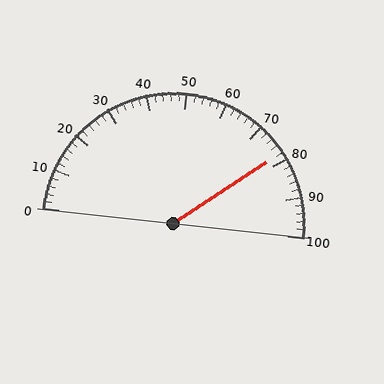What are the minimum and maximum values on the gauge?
The gauge ranges from 0 to 100.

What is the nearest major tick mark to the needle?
The nearest major tick mark is 80.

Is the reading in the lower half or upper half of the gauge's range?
The reading is in the upper half of the range (0 to 100).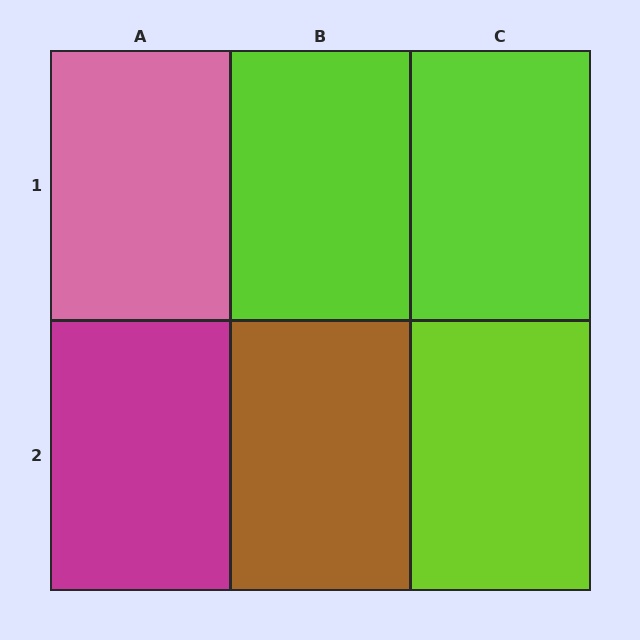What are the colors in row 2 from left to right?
Magenta, brown, lime.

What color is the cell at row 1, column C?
Lime.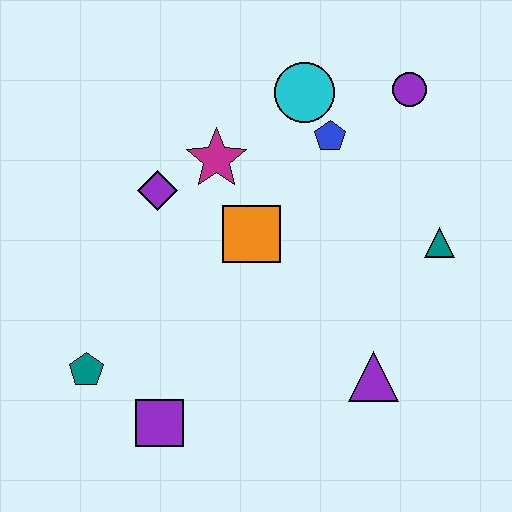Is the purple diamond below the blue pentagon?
Yes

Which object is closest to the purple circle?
The blue pentagon is closest to the purple circle.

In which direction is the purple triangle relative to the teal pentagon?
The purple triangle is to the right of the teal pentagon.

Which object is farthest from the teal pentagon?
The purple circle is farthest from the teal pentagon.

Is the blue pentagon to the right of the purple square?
Yes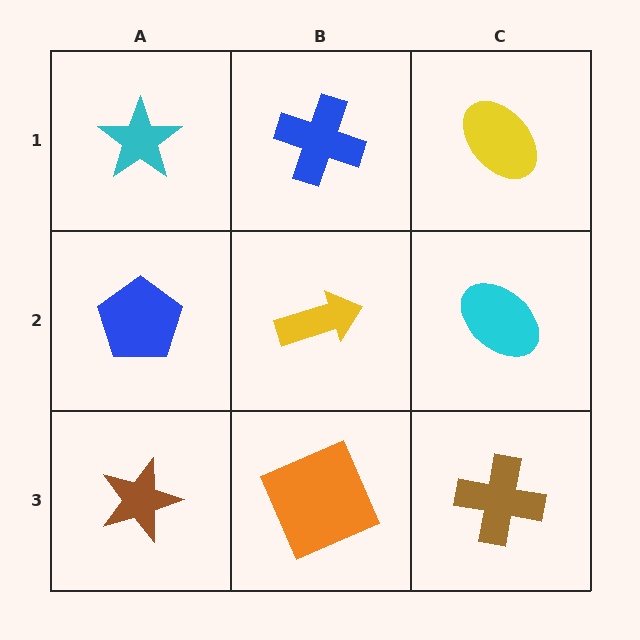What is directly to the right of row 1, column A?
A blue cross.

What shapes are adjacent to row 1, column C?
A cyan ellipse (row 2, column C), a blue cross (row 1, column B).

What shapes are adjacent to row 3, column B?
A yellow arrow (row 2, column B), a brown star (row 3, column A), a brown cross (row 3, column C).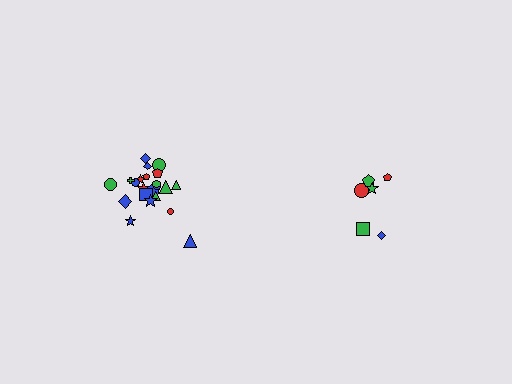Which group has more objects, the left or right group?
The left group.